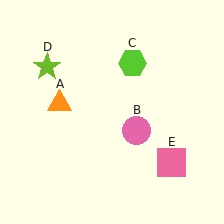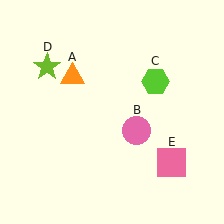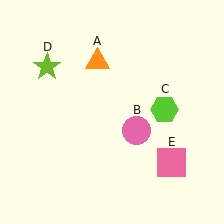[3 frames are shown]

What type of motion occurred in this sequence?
The orange triangle (object A), lime hexagon (object C) rotated clockwise around the center of the scene.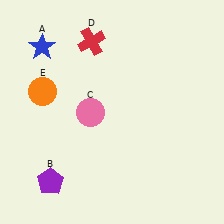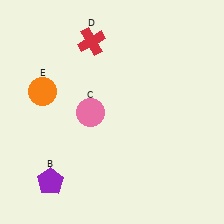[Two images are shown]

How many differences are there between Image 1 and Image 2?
There is 1 difference between the two images.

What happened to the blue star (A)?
The blue star (A) was removed in Image 2. It was in the top-left area of Image 1.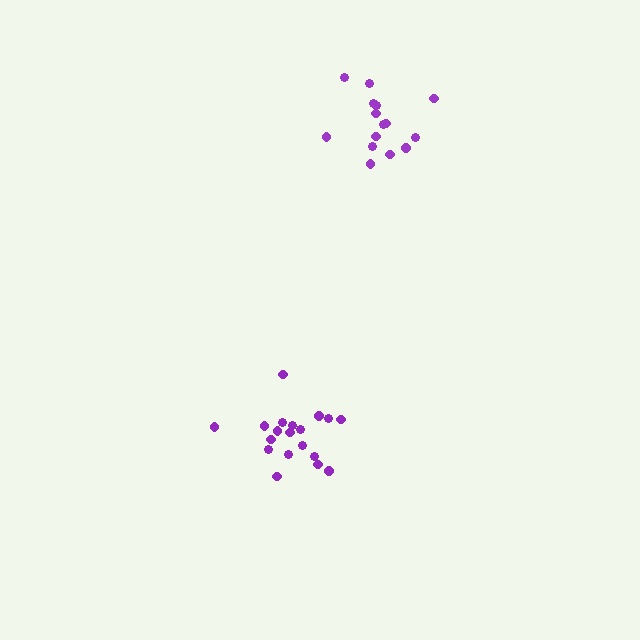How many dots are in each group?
Group 1: 19 dots, Group 2: 15 dots (34 total).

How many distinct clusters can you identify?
There are 2 distinct clusters.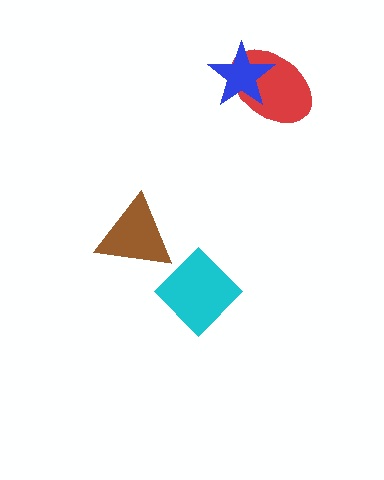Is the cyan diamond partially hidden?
No, no other shape covers it.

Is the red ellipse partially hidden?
Yes, it is partially covered by another shape.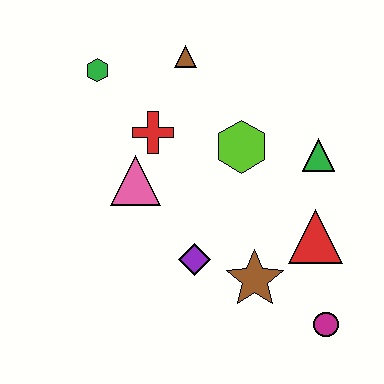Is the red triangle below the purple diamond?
No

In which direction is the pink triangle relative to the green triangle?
The pink triangle is to the left of the green triangle.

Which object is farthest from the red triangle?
The green hexagon is farthest from the red triangle.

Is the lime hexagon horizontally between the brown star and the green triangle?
No